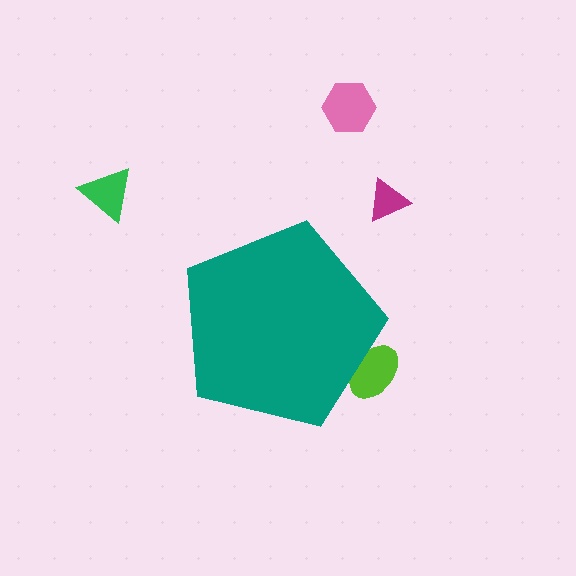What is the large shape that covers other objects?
A teal pentagon.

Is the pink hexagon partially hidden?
No, the pink hexagon is fully visible.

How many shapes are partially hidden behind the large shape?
1 shape is partially hidden.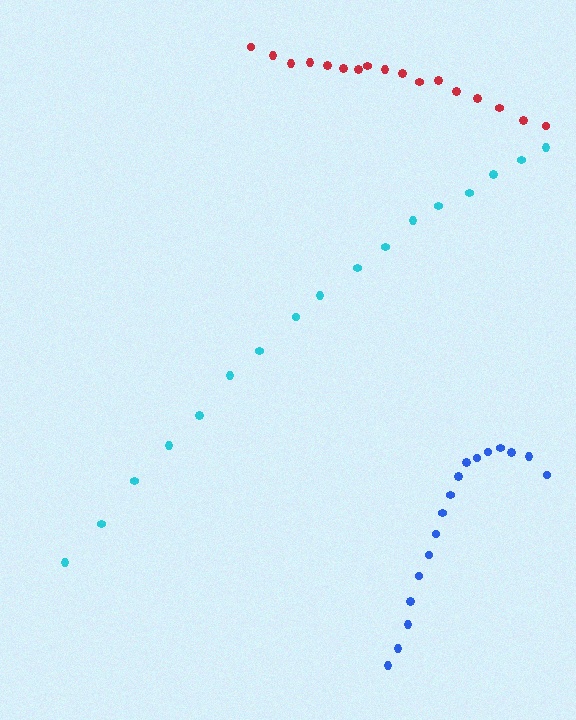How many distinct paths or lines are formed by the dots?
There are 3 distinct paths.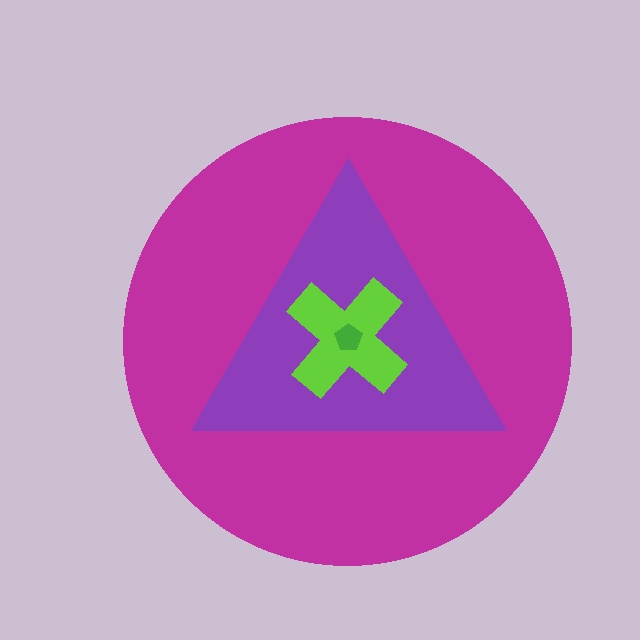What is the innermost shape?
The green pentagon.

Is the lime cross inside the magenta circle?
Yes.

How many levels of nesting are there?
4.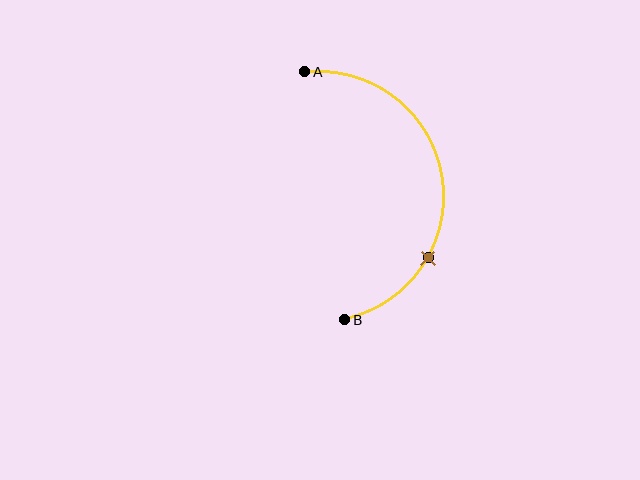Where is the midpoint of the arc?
The arc midpoint is the point on the curve farthest from the straight line joining A and B. It sits to the right of that line.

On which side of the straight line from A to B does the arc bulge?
The arc bulges to the right of the straight line connecting A and B.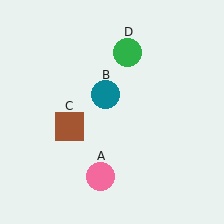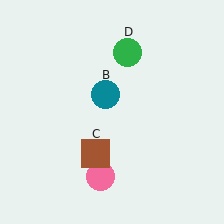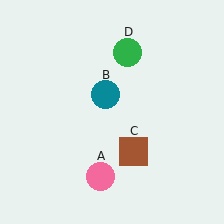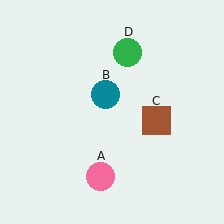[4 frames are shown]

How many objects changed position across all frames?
1 object changed position: brown square (object C).